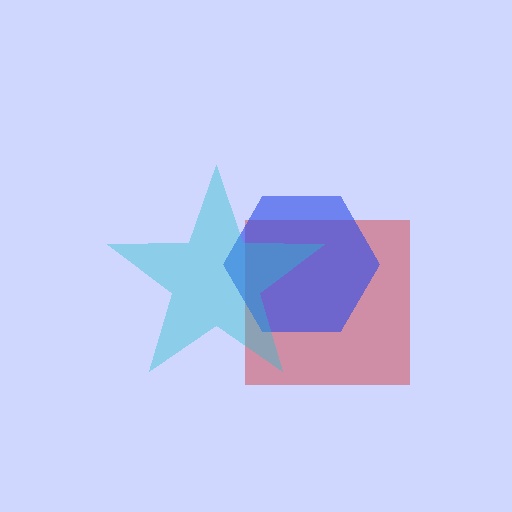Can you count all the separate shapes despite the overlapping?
Yes, there are 3 separate shapes.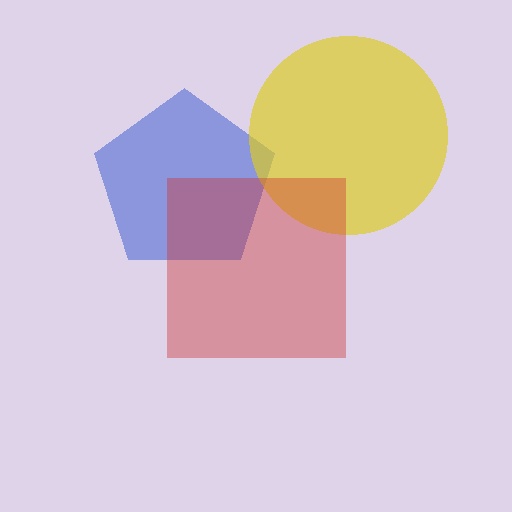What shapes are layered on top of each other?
The layered shapes are: a blue pentagon, a yellow circle, a red square.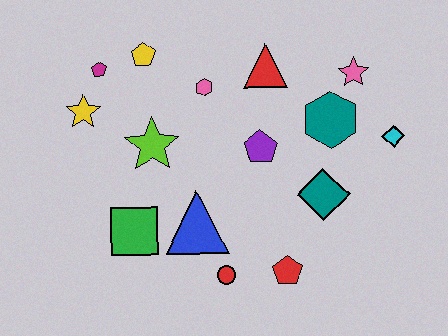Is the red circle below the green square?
Yes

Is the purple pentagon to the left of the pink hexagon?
No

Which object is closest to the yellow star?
The magenta pentagon is closest to the yellow star.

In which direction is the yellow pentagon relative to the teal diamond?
The yellow pentagon is to the left of the teal diamond.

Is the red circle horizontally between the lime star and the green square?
No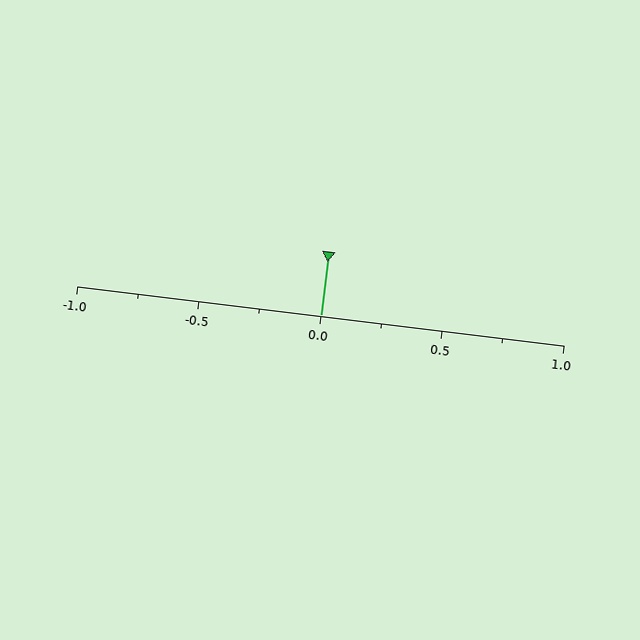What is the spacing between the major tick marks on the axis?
The major ticks are spaced 0.5 apart.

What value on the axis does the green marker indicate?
The marker indicates approximately 0.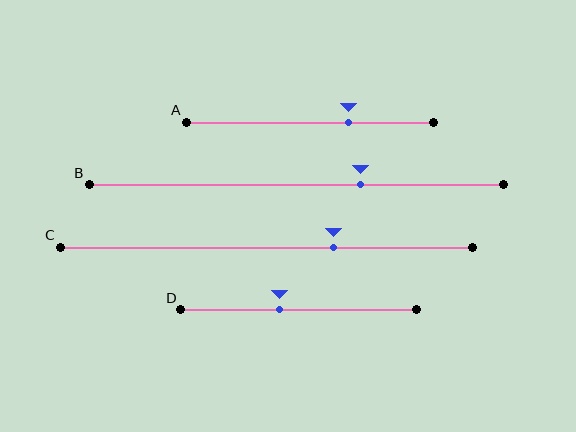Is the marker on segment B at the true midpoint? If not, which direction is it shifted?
No, the marker on segment B is shifted to the right by about 15% of the segment length.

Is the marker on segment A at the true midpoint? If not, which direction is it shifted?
No, the marker on segment A is shifted to the right by about 16% of the segment length.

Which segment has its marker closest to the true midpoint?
Segment D has its marker closest to the true midpoint.